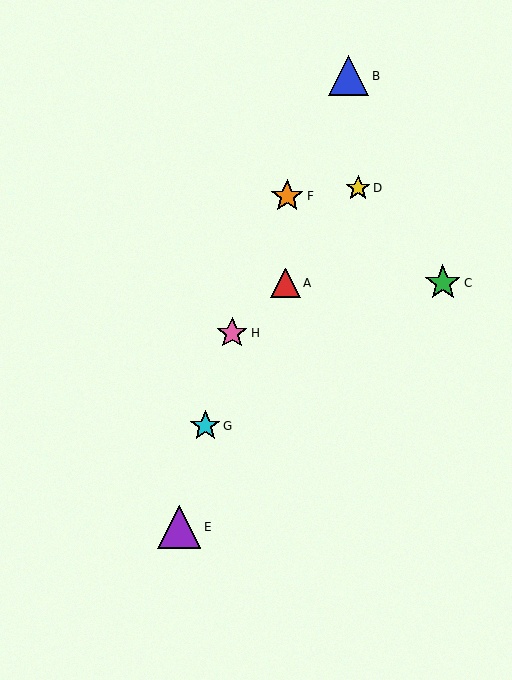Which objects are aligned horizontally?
Objects A, C are aligned horizontally.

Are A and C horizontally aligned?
Yes, both are at y≈283.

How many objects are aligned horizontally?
2 objects (A, C) are aligned horizontally.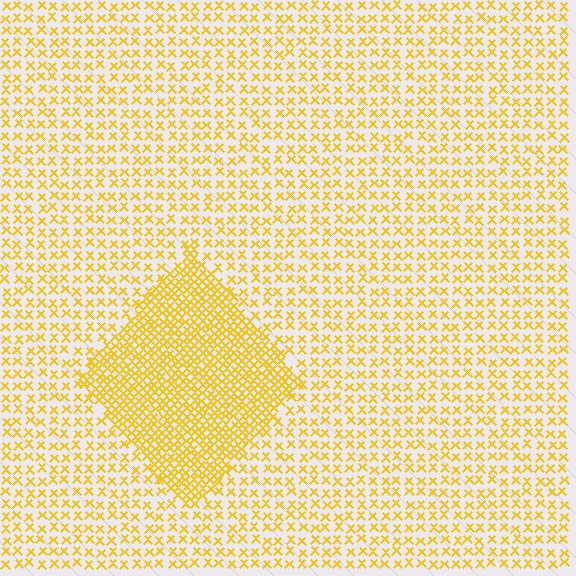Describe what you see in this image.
The image contains small yellow elements arranged at two different densities. A diamond-shaped region is visible where the elements are more densely packed than the surrounding area.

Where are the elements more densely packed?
The elements are more densely packed inside the diamond boundary.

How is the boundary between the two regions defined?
The boundary is defined by a change in element density (approximately 2.2x ratio). All elements are the same color, size, and shape.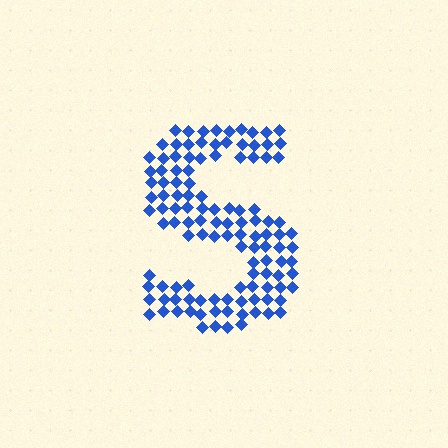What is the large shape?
The large shape is the letter S.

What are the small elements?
The small elements are diamonds.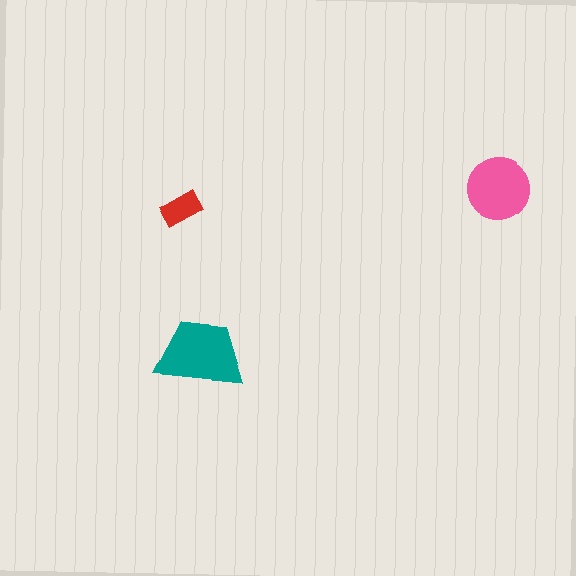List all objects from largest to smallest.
The teal trapezoid, the pink circle, the red rectangle.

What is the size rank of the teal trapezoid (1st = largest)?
1st.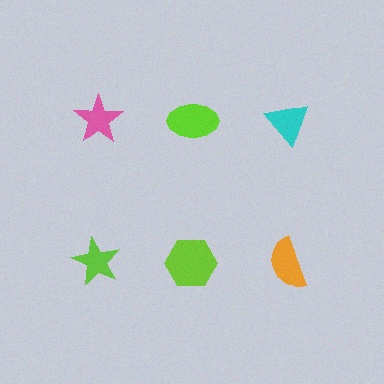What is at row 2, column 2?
A lime hexagon.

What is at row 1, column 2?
A lime ellipse.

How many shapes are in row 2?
3 shapes.